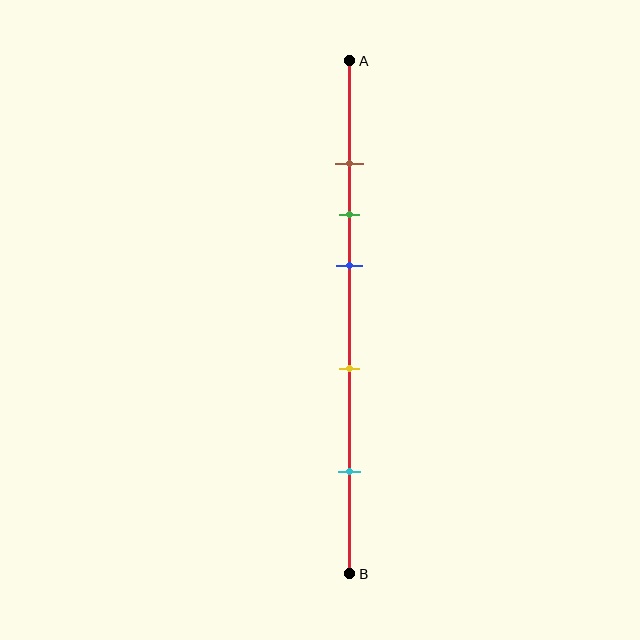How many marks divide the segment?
There are 5 marks dividing the segment.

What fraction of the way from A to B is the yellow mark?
The yellow mark is approximately 60% (0.6) of the way from A to B.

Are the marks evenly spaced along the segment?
No, the marks are not evenly spaced.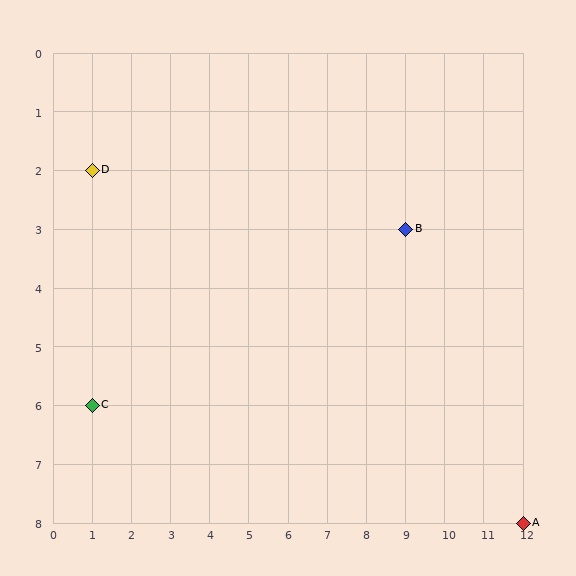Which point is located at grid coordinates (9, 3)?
Point B is at (9, 3).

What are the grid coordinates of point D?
Point D is at grid coordinates (1, 2).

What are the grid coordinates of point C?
Point C is at grid coordinates (1, 6).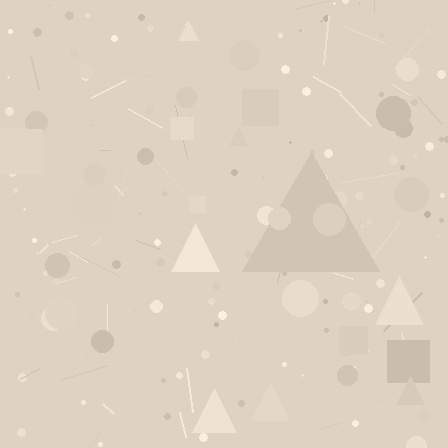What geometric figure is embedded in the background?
A triangle is embedded in the background.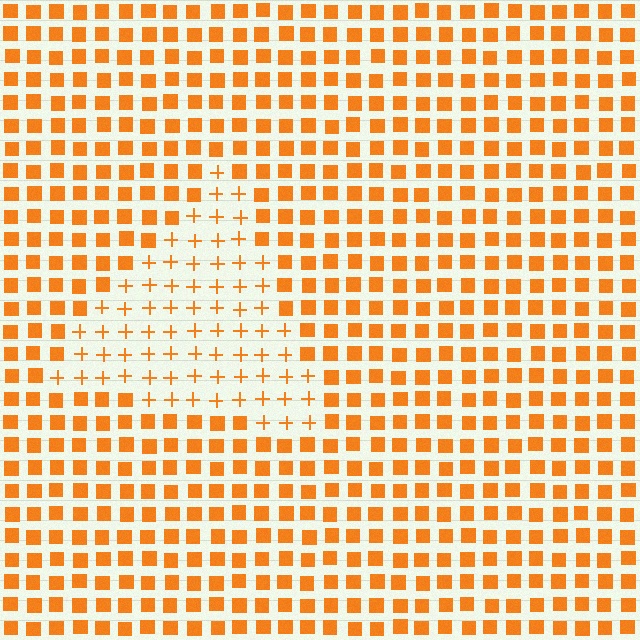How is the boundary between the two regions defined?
The boundary is defined by a change in element shape: plus signs inside vs. squares outside. All elements share the same color and spacing.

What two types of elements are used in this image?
The image uses plus signs inside the triangle region and squares outside it.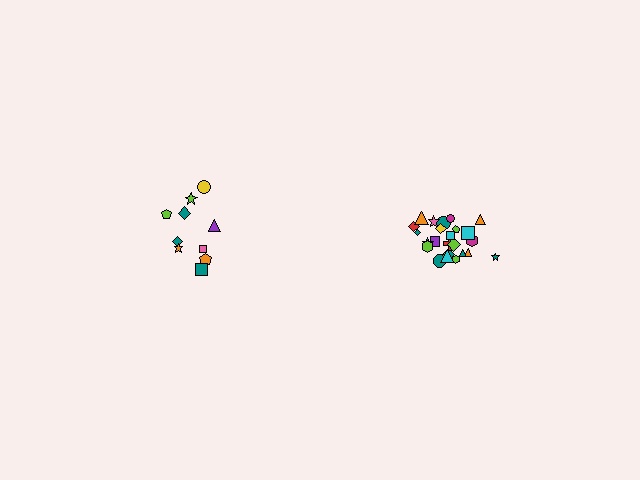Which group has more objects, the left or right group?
The right group.